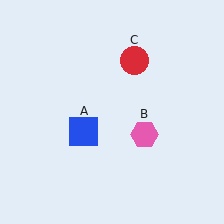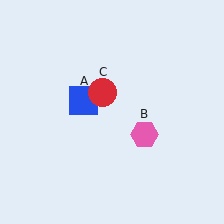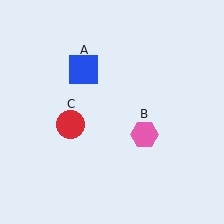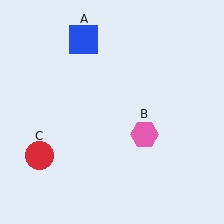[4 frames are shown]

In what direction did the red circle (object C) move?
The red circle (object C) moved down and to the left.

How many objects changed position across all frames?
2 objects changed position: blue square (object A), red circle (object C).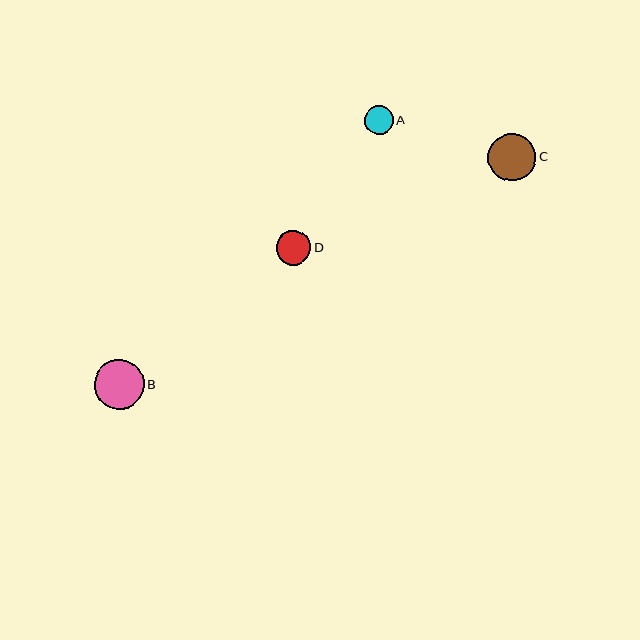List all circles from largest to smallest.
From largest to smallest: B, C, D, A.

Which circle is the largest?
Circle B is the largest with a size of approximately 49 pixels.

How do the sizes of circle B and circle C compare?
Circle B and circle C are approximately the same size.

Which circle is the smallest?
Circle A is the smallest with a size of approximately 29 pixels.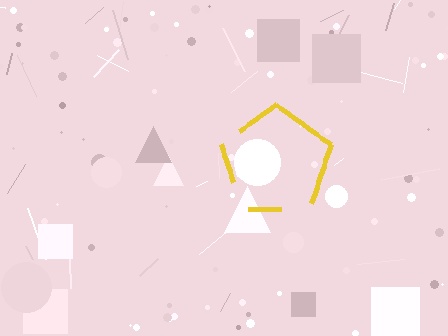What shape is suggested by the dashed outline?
The dashed outline suggests a pentagon.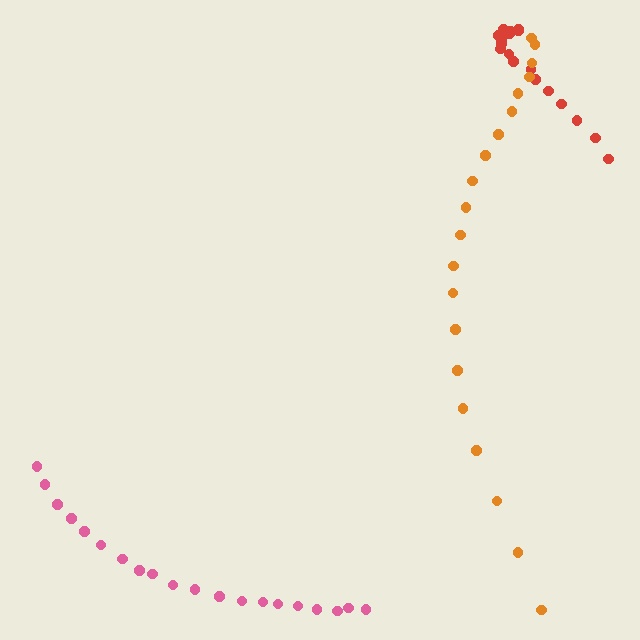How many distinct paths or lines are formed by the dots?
There are 3 distinct paths.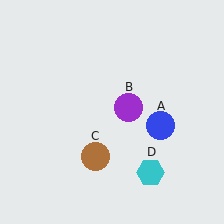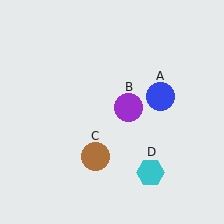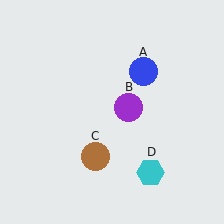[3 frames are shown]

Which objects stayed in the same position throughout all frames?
Purple circle (object B) and brown circle (object C) and cyan hexagon (object D) remained stationary.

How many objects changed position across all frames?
1 object changed position: blue circle (object A).